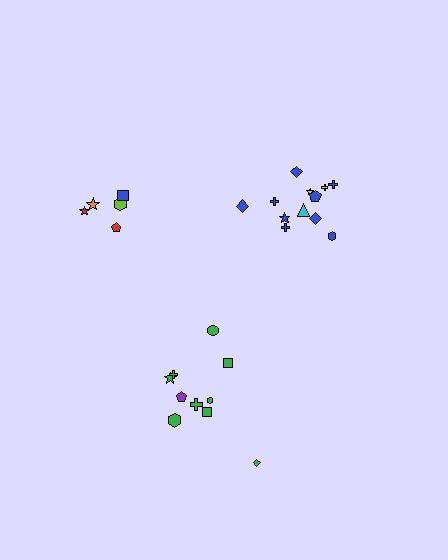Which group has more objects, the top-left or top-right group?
The top-right group.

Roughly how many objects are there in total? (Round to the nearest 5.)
Roughly 25 objects in total.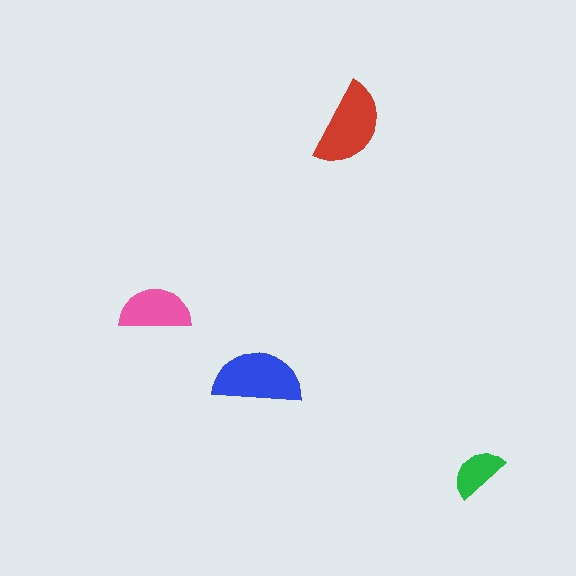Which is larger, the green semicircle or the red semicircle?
The red one.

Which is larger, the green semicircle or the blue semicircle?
The blue one.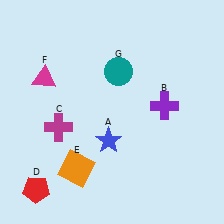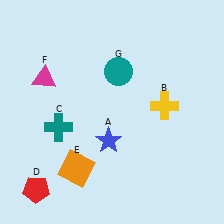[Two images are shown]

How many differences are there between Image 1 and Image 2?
There are 2 differences between the two images.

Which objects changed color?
B changed from purple to yellow. C changed from magenta to teal.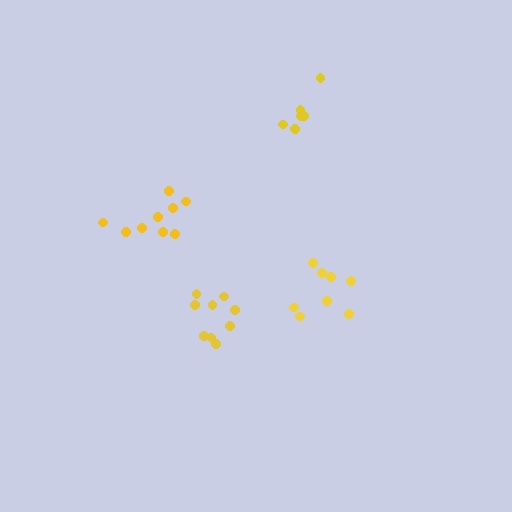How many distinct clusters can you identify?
There are 4 distinct clusters.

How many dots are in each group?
Group 1: 8 dots, Group 2: 9 dots, Group 3: 6 dots, Group 4: 9 dots (32 total).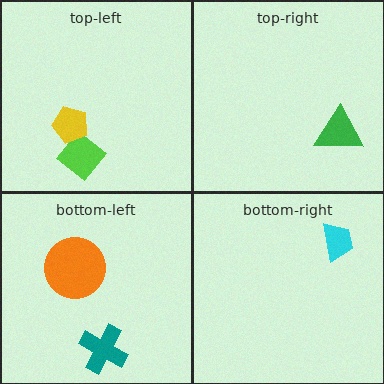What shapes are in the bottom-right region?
The cyan trapezoid.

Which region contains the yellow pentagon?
The top-left region.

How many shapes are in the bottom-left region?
2.